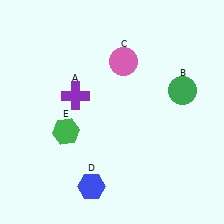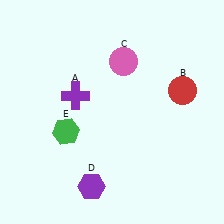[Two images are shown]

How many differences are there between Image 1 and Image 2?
There are 2 differences between the two images.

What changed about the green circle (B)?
In Image 1, B is green. In Image 2, it changed to red.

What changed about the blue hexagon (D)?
In Image 1, D is blue. In Image 2, it changed to purple.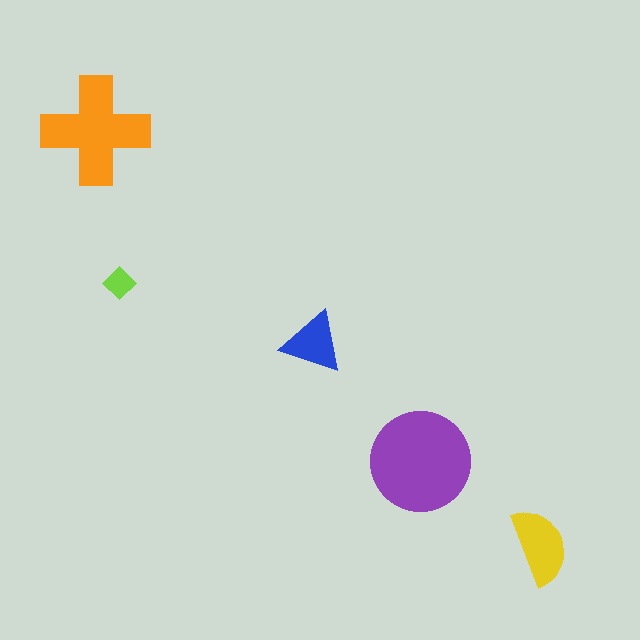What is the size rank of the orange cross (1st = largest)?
2nd.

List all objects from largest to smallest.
The purple circle, the orange cross, the yellow semicircle, the blue triangle, the lime diamond.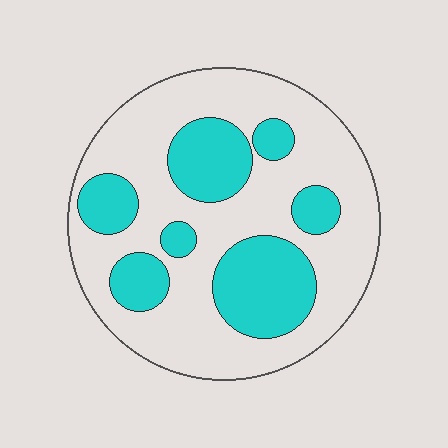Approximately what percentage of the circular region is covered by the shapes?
Approximately 30%.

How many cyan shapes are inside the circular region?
7.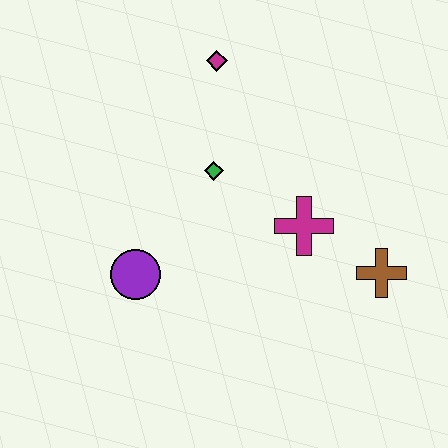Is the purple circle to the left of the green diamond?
Yes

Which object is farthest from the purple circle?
The brown cross is farthest from the purple circle.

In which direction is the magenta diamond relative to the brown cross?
The magenta diamond is above the brown cross.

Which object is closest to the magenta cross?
The brown cross is closest to the magenta cross.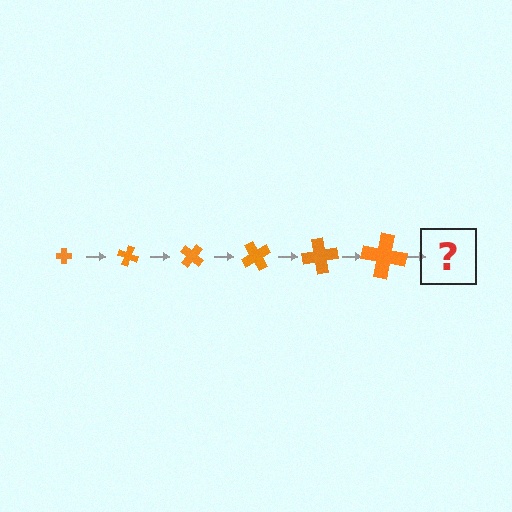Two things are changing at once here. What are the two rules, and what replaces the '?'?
The two rules are that the cross grows larger each step and it rotates 20 degrees each step. The '?' should be a cross, larger than the previous one and rotated 120 degrees from the start.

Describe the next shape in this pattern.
It should be a cross, larger than the previous one and rotated 120 degrees from the start.